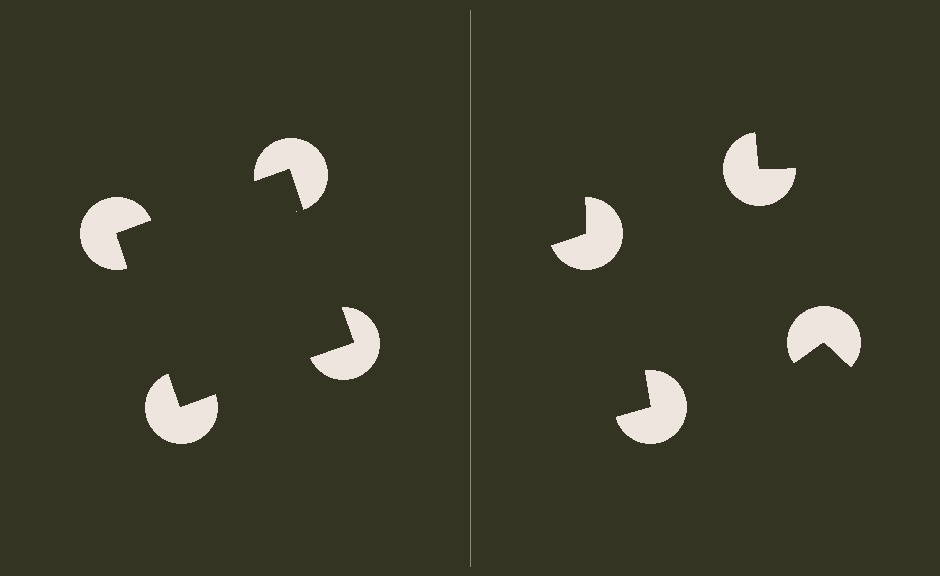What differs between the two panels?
The pac-man discs are positioned identically on both sides; only the wedge orientations differ. On the left they align to a square; on the right they are misaligned.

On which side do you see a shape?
An illusory square appears on the left side. On the right side the wedge cuts are rotated, so no coherent shape forms.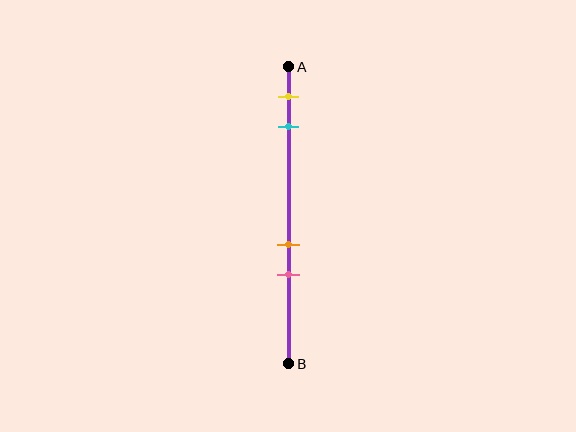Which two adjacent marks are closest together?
The orange and pink marks are the closest adjacent pair.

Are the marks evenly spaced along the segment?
No, the marks are not evenly spaced.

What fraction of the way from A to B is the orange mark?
The orange mark is approximately 60% (0.6) of the way from A to B.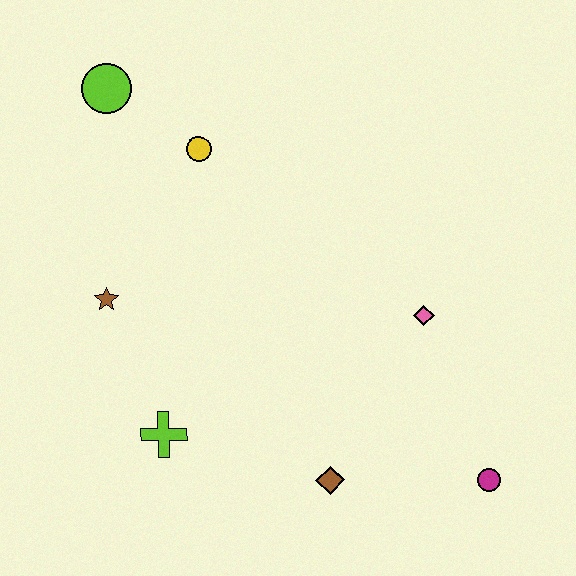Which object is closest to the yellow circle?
The lime circle is closest to the yellow circle.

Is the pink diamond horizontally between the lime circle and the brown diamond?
No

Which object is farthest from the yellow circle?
The magenta circle is farthest from the yellow circle.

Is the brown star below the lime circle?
Yes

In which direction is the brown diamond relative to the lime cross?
The brown diamond is to the right of the lime cross.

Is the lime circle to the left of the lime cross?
Yes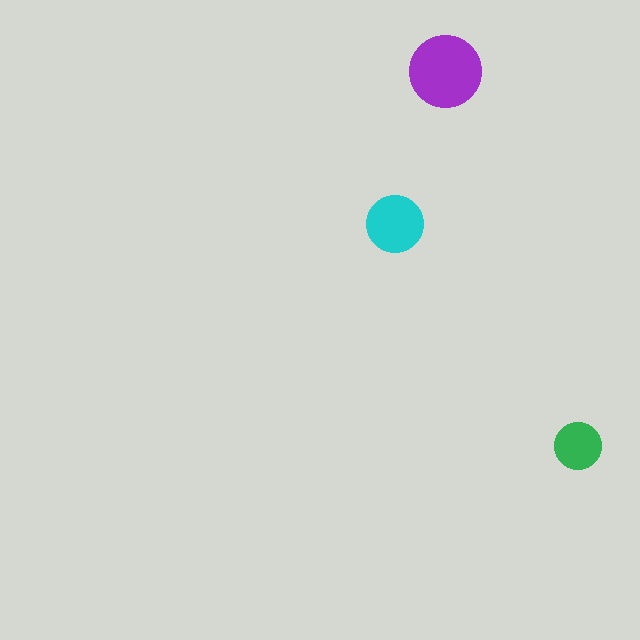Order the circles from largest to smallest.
the purple one, the cyan one, the green one.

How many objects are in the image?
There are 3 objects in the image.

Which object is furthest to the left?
The cyan circle is leftmost.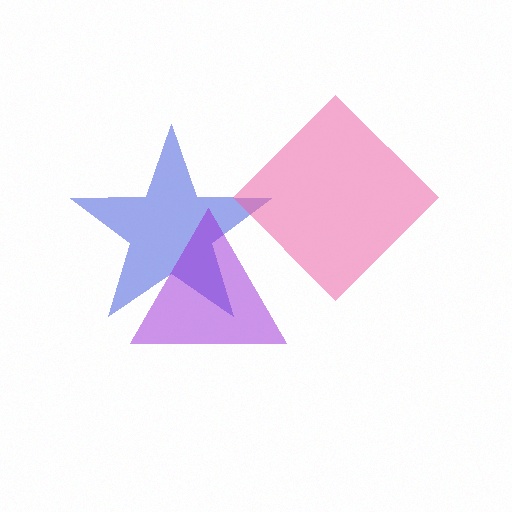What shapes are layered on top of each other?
The layered shapes are: a blue star, a pink diamond, a purple triangle.